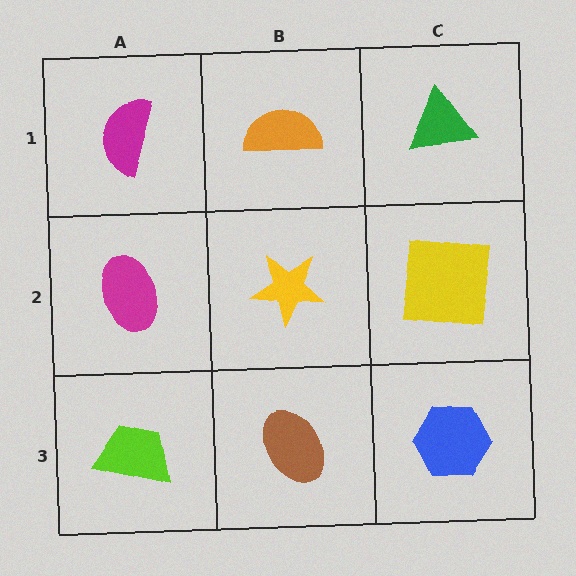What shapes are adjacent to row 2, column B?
An orange semicircle (row 1, column B), a brown ellipse (row 3, column B), a magenta ellipse (row 2, column A), a yellow square (row 2, column C).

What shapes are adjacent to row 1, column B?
A yellow star (row 2, column B), a magenta semicircle (row 1, column A), a green triangle (row 1, column C).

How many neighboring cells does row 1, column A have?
2.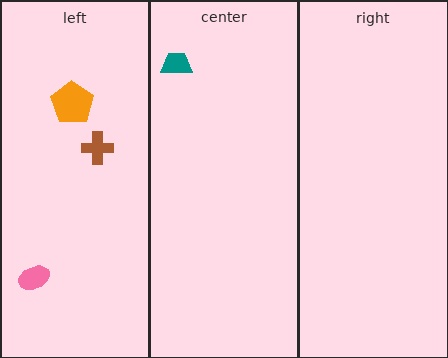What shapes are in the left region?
The pink ellipse, the brown cross, the orange pentagon.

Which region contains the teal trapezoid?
The center region.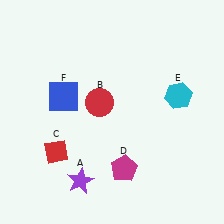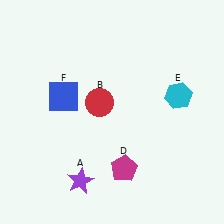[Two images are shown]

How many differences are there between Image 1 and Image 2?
There is 1 difference between the two images.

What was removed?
The red diamond (C) was removed in Image 2.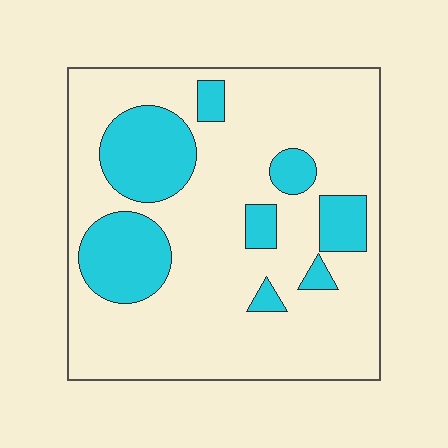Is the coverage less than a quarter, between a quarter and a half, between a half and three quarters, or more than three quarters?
Less than a quarter.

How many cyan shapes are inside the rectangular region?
8.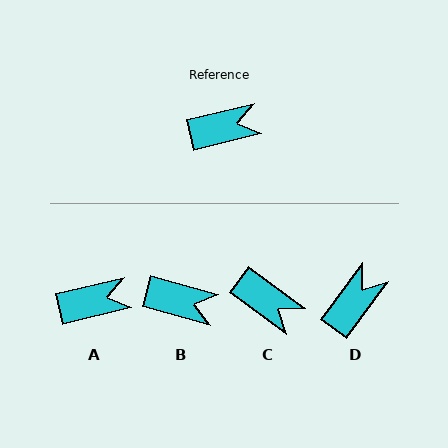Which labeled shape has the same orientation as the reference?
A.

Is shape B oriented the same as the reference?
No, it is off by about 29 degrees.